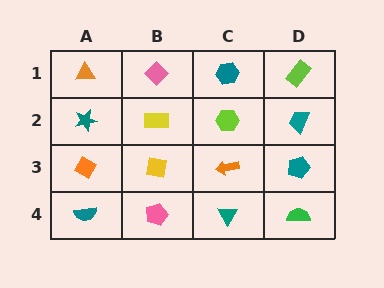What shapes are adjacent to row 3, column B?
A yellow rectangle (row 2, column B), a pink pentagon (row 4, column B), an orange diamond (row 3, column A), an orange arrow (row 3, column C).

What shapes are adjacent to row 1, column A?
A teal star (row 2, column A), a pink diamond (row 1, column B).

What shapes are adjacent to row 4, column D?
A teal pentagon (row 3, column D), a teal triangle (row 4, column C).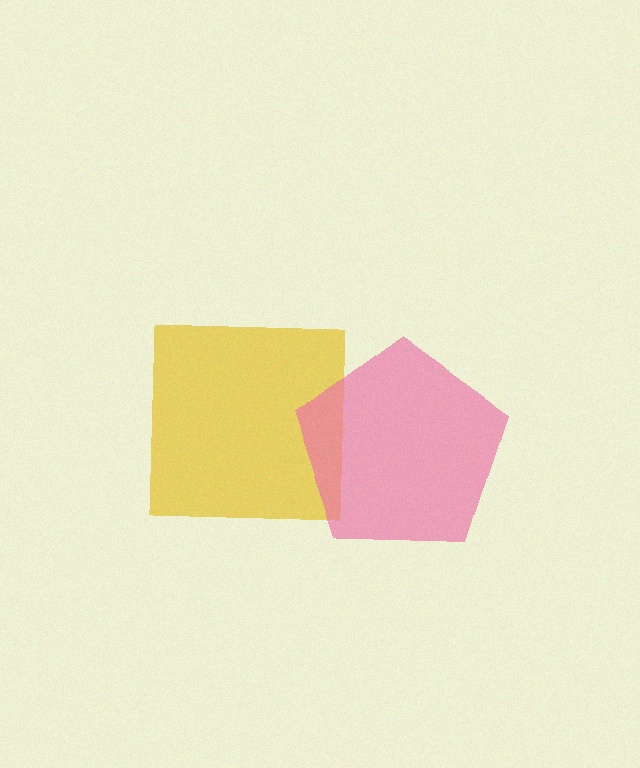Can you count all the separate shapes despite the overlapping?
Yes, there are 2 separate shapes.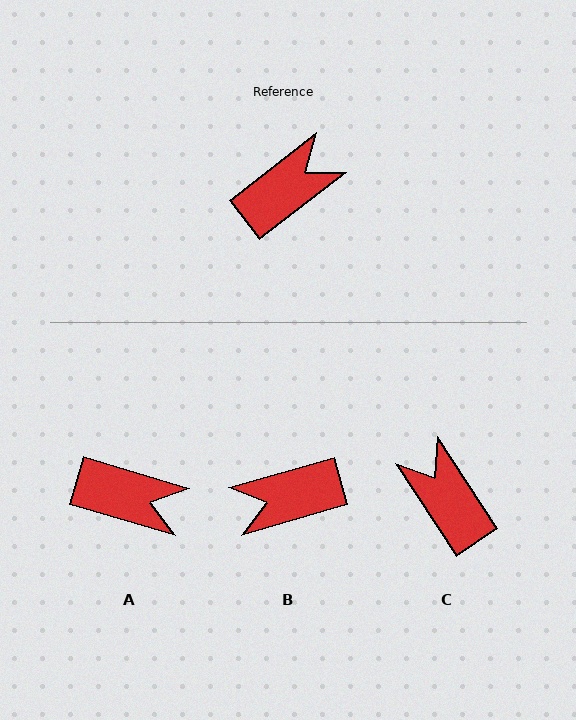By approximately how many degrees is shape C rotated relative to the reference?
Approximately 85 degrees counter-clockwise.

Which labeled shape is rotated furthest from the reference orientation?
B, about 158 degrees away.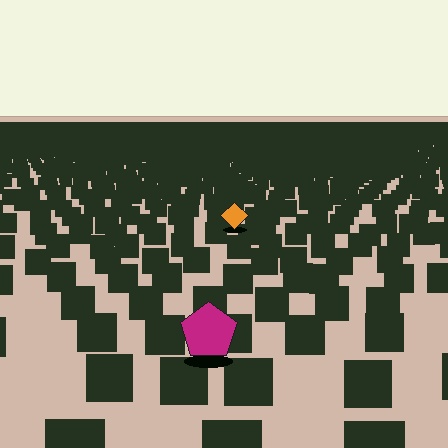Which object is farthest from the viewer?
The orange diamond is farthest from the viewer. It appears smaller and the ground texture around it is denser.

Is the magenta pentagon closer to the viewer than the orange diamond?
Yes. The magenta pentagon is closer — you can tell from the texture gradient: the ground texture is coarser near it.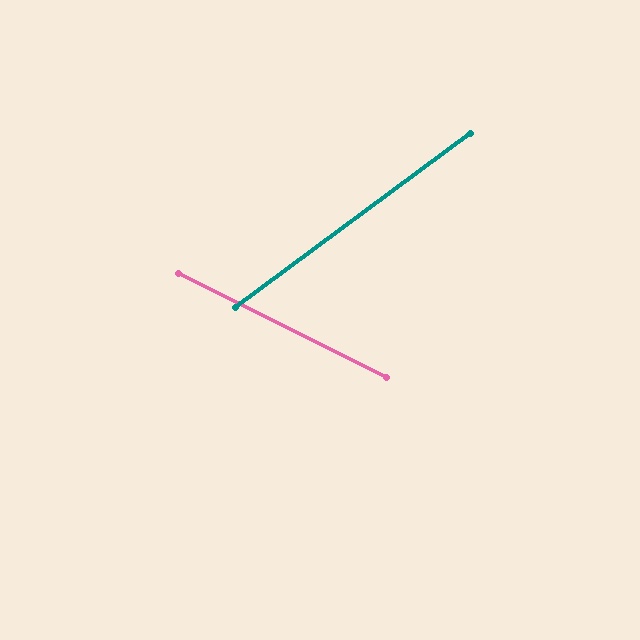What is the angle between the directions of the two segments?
Approximately 63 degrees.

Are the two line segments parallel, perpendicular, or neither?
Neither parallel nor perpendicular — they differ by about 63°.